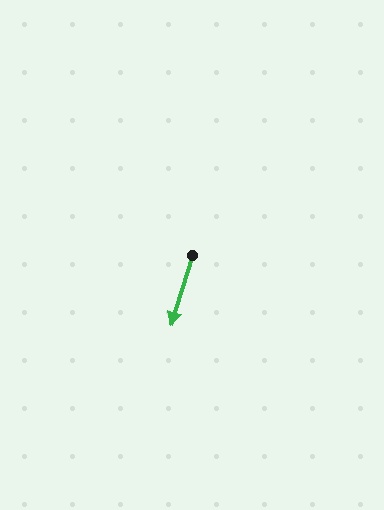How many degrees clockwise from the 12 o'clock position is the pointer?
Approximately 197 degrees.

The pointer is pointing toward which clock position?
Roughly 7 o'clock.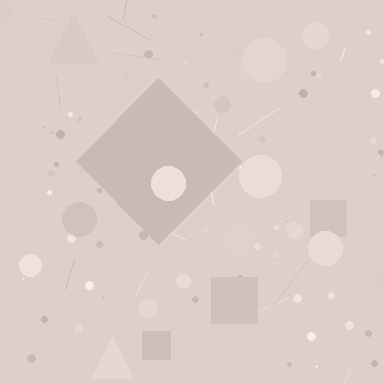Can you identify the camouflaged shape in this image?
The camouflaged shape is a diamond.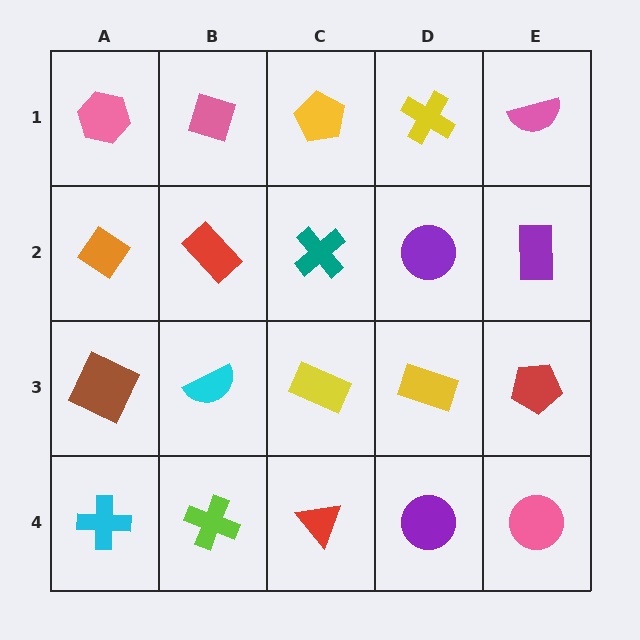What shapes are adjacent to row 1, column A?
An orange diamond (row 2, column A), a pink diamond (row 1, column B).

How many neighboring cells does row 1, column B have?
3.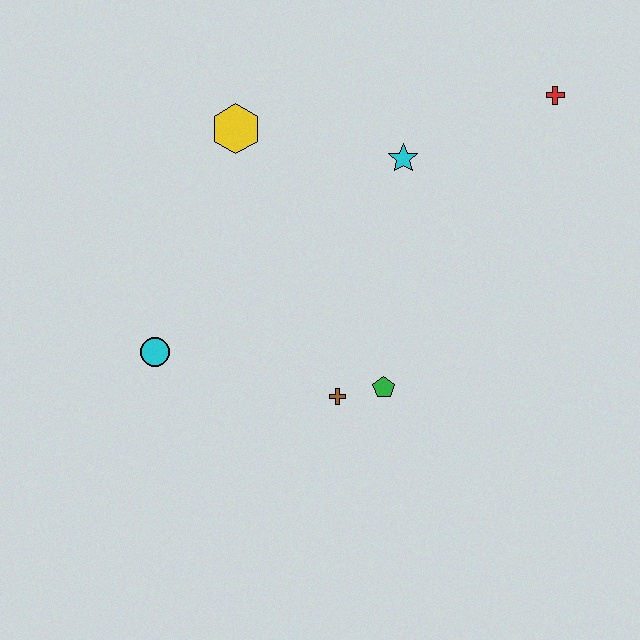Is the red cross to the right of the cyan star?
Yes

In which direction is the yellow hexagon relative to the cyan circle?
The yellow hexagon is above the cyan circle.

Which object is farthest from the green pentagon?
The red cross is farthest from the green pentagon.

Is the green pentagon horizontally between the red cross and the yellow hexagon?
Yes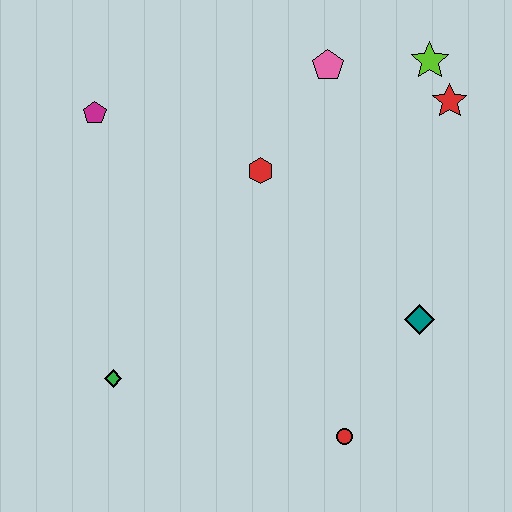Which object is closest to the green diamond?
The red circle is closest to the green diamond.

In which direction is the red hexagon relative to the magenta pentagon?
The red hexagon is to the right of the magenta pentagon.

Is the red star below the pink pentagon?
Yes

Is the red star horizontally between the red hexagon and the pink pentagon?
No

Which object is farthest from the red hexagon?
The red circle is farthest from the red hexagon.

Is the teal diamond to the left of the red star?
Yes